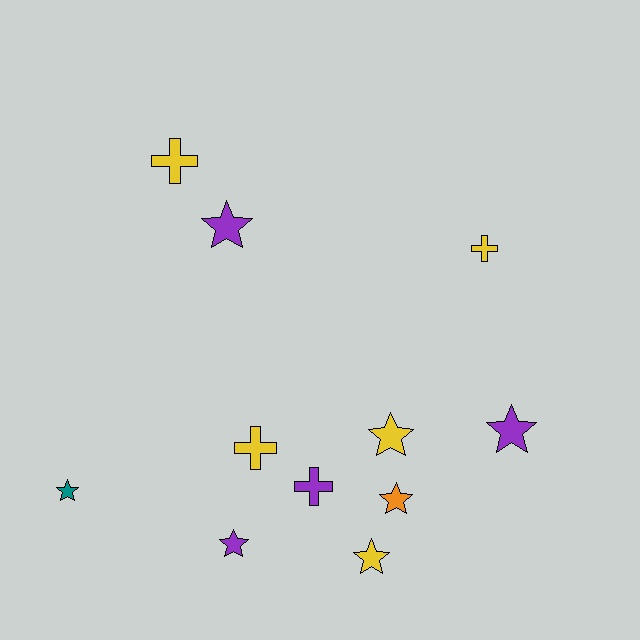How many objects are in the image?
There are 11 objects.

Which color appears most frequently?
Yellow, with 5 objects.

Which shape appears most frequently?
Star, with 7 objects.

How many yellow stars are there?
There are 2 yellow stars.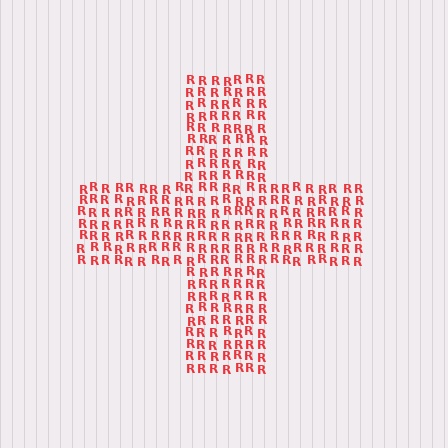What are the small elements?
The small elements are letter R's.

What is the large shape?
The large shape is a cross.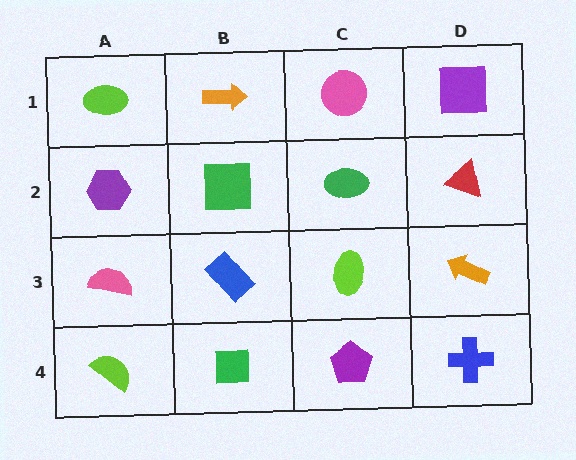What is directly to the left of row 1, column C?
An orange arrow.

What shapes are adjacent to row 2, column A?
A lime ellipse (row 1, column A), a pink semicircle (row 3, column A), a green square (row 2, column B).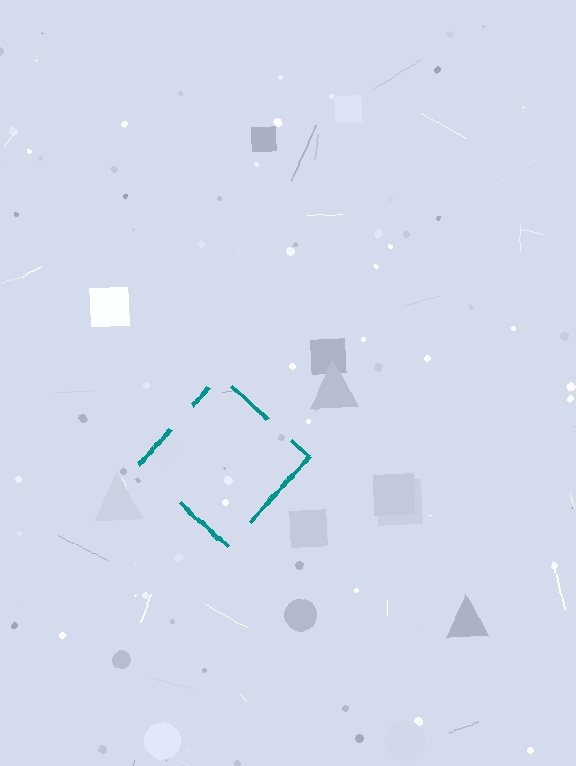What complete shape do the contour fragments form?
The contour fragments form a diamond.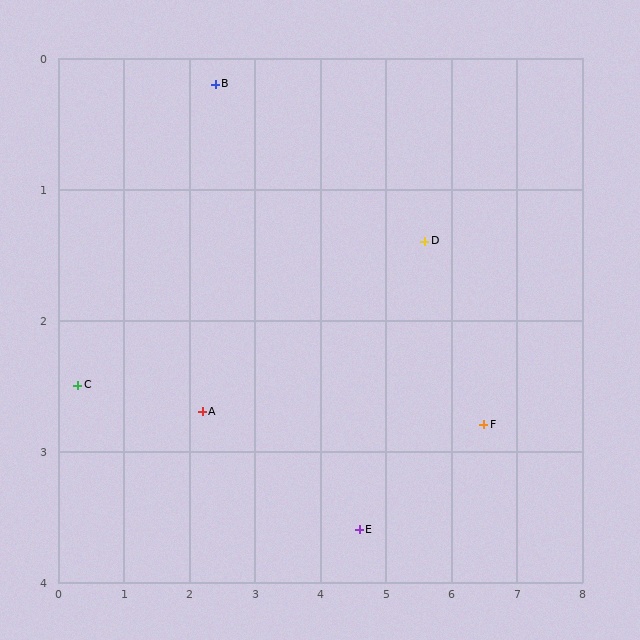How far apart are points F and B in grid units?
Points F and B are about 4.9 grid units apart.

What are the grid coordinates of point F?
Point F is at approximately (6.5, 2.8).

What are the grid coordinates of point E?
Point E is at approximately (4.6, 3.6).